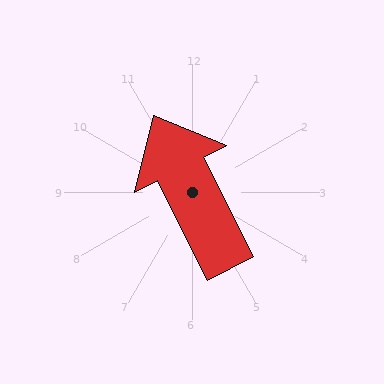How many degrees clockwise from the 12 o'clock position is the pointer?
Approximately 333 degrees.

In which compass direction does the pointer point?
Northwest.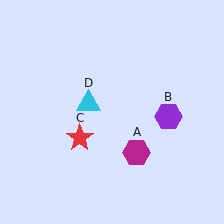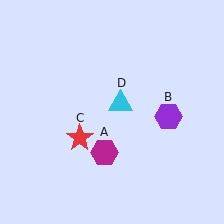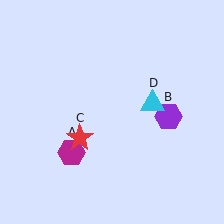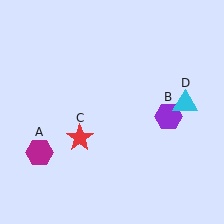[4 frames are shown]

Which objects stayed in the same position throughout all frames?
Purple hexagon (object B) and red star (object C) remained stationary.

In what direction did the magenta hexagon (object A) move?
The magenta hexagon (object A) moved left.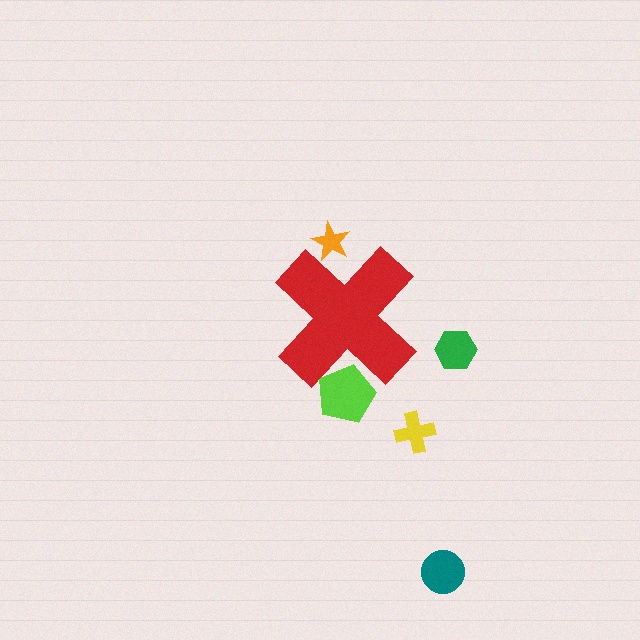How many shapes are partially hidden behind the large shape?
2 shapes are partially hidden.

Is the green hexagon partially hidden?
No, the green hexagon is fully visible.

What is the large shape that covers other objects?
A red cross.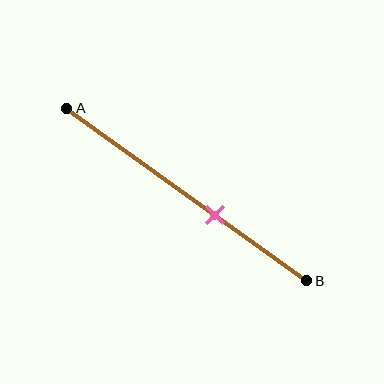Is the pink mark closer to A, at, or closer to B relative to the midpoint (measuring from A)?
The pink mark is closer to point B than the midpoint of segment AB.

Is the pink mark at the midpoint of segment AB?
No, the mark is at about 60% from A, not at the 50% midpoint.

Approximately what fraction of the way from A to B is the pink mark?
The pink mark is approximately 60% of the way from A to B.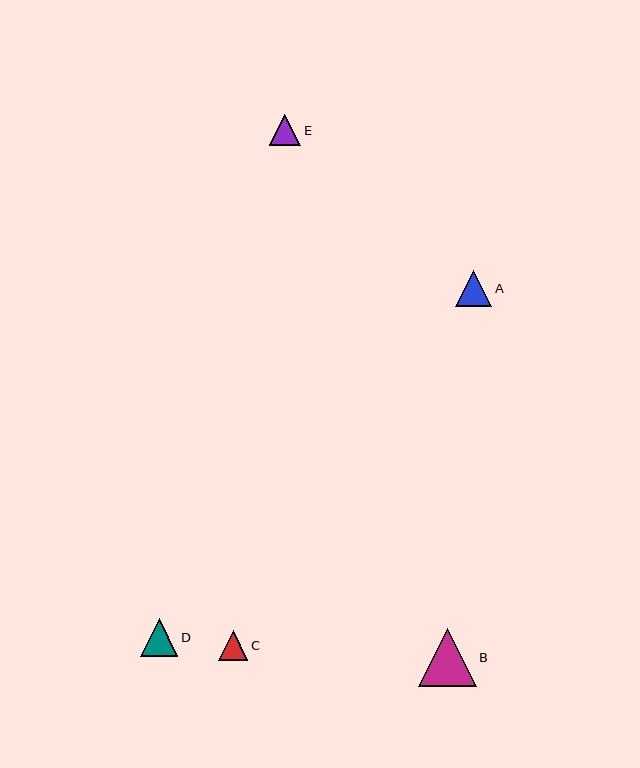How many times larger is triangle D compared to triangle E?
Triangle D is approximately 1.2 times the size of triangle E.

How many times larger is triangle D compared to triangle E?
Triangle D is approximately 1.2 times the size of triangle E.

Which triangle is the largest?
Triangle B is the largest with a size of approximately 58 pixels.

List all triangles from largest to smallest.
From largest to smallest: B, D, A, E, C.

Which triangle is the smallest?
Triangle C is the smallest with a size of approximately 30 pixels.